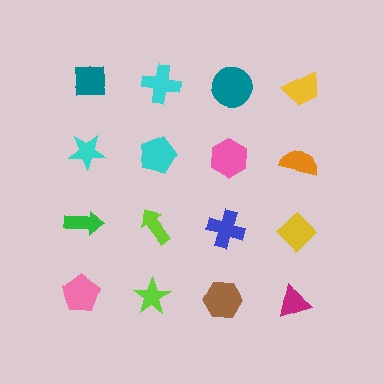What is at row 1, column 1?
A teal square.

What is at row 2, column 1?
A cyan star.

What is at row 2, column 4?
An orange semicircle.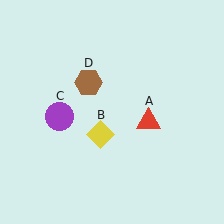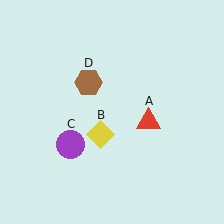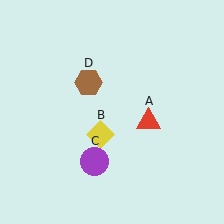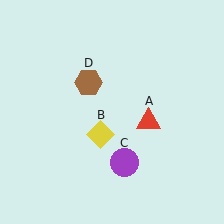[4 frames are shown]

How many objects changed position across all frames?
1 object changed position: purple circle (object C).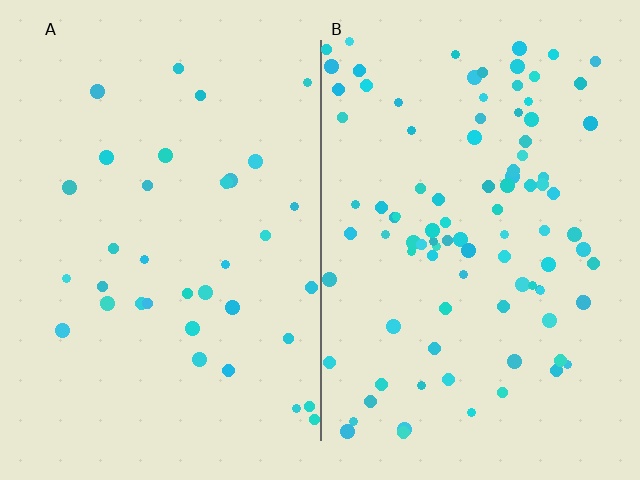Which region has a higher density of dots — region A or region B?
B (the right).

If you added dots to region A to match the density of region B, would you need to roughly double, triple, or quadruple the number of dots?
Approximately triple.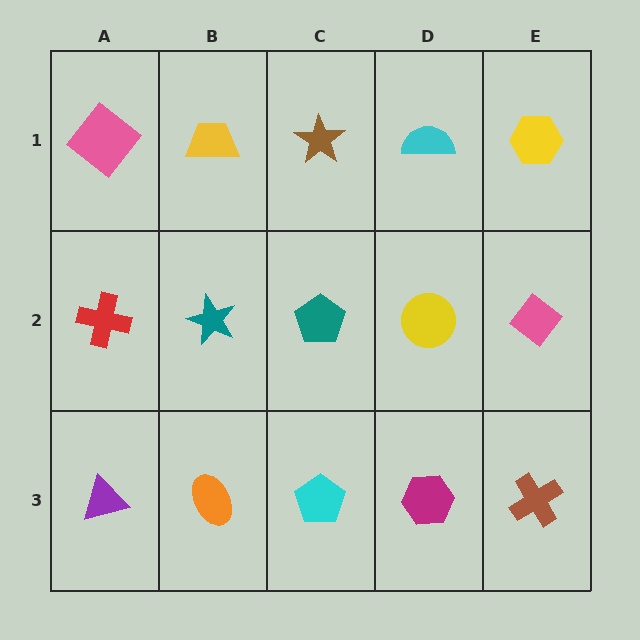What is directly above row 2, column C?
A brown star.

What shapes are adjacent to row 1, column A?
A red cross (row 2, column A), a yellow trapezoid (row 1, column B).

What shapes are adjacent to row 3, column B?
A teal star (row 2, column B), a purple triangle (row 3, column A), a cyan pentagon (row 3, column C).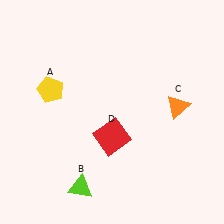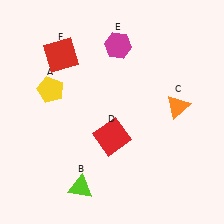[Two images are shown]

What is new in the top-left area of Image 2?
A red square (F) was added in the top-left area of Image 2.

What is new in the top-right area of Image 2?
A magenta hexagon (E) was added in the top-right area of Image 2.